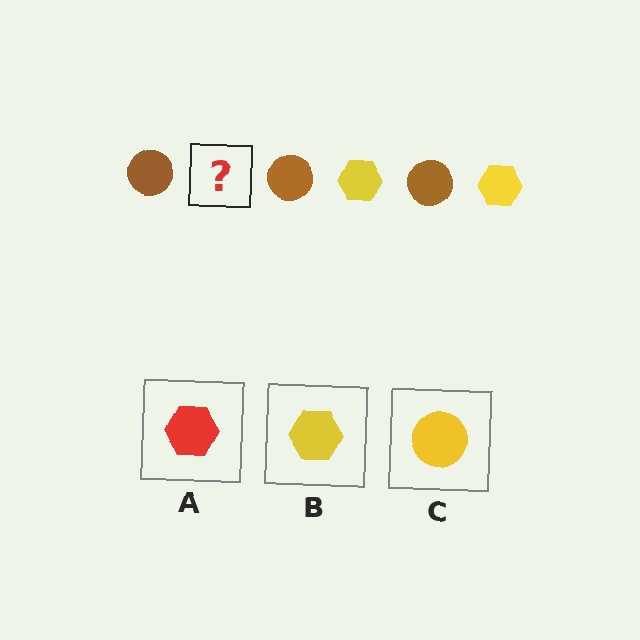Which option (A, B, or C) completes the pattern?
B.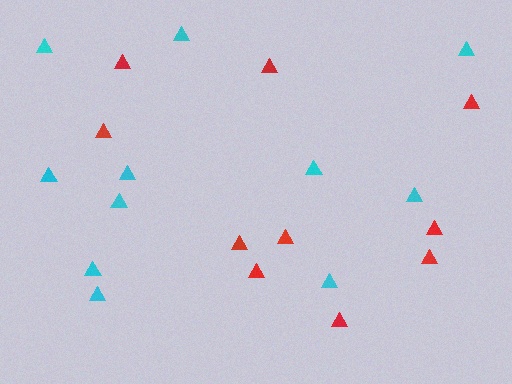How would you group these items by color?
There are 2 groups: one group of cyan triangles (11) and one group of red triangles (10).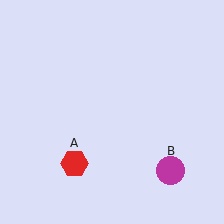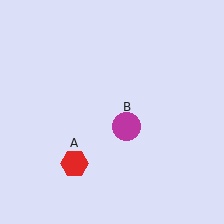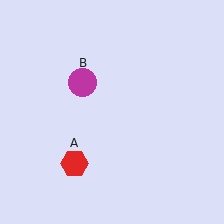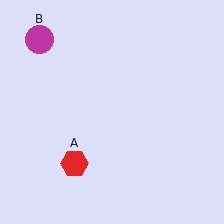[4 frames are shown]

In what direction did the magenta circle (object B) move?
The magenta circle (object B) moved up and to the left.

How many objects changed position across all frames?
1 object changed position: magenta circle (object B).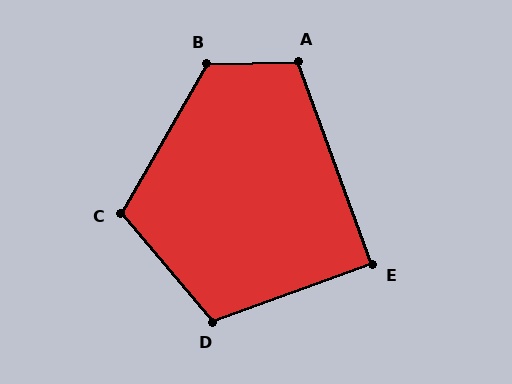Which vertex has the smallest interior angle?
E, at approximately 90 degrees.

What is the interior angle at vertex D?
Approximately 110 degrees (obtuse).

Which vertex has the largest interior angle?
B, at approximately 121 degrees.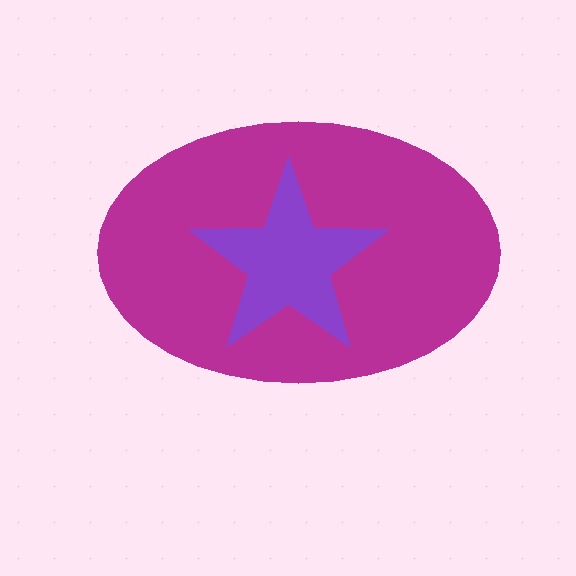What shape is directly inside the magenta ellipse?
The purple star.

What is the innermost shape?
The purple star.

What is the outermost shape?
The magenta ellipse.